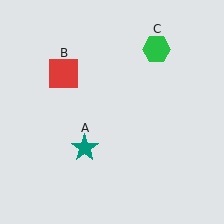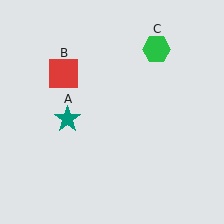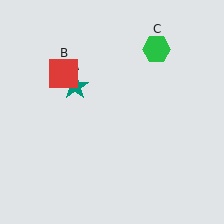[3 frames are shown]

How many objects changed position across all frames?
1 object changed position: teal star (object A).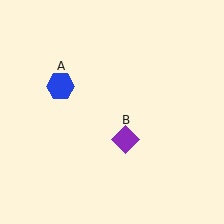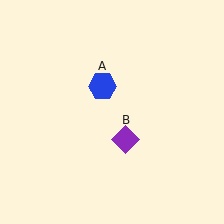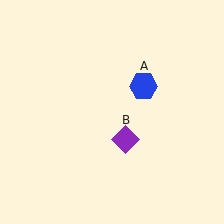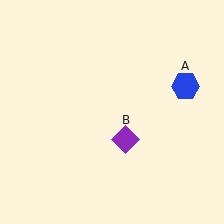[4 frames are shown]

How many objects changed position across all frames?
1 object changed position: blue hexagon (object A).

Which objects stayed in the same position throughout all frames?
Purple diamond (object B) remained stationary.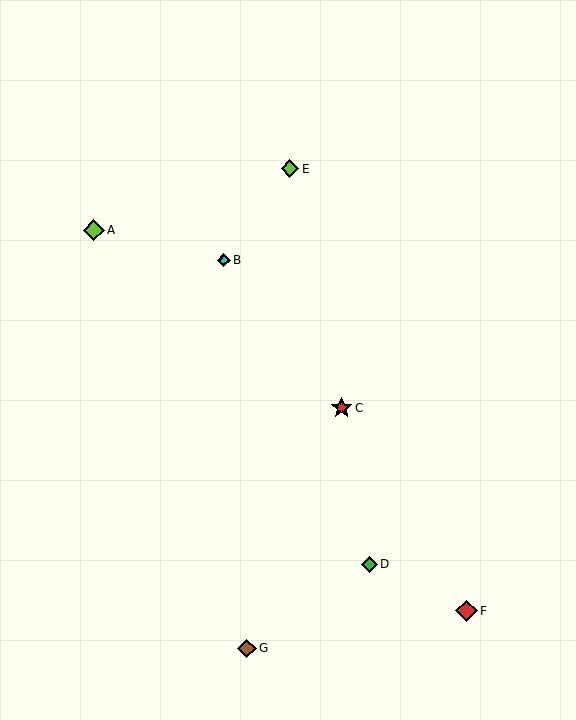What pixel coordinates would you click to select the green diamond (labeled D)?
Click at (369, 564) to select the green diamond D.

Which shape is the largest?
The red diamond (labeled F) is the largest.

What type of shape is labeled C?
Shape C is a red star.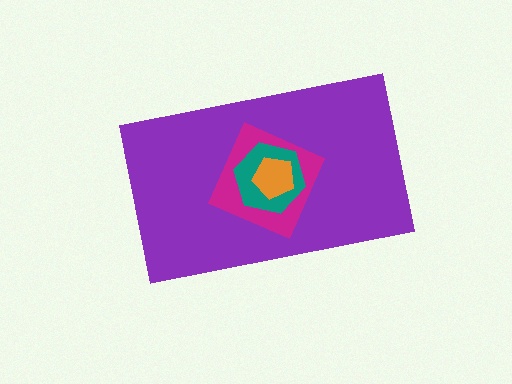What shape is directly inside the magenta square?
The teal hexagon.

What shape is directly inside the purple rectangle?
The magenta square.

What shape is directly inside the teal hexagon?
The orange pentagon.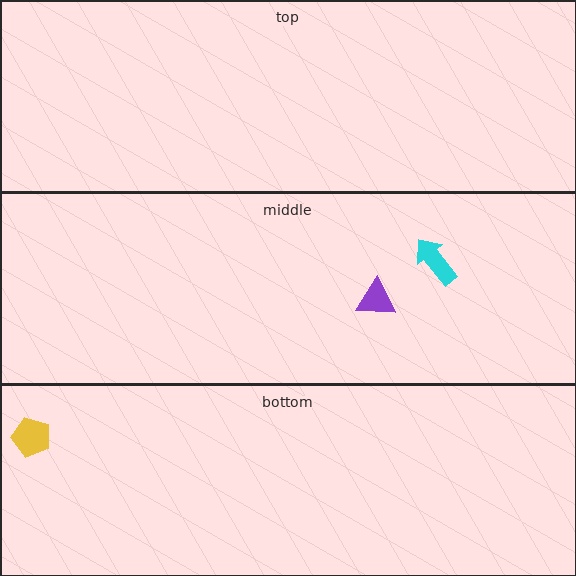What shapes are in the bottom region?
The yellow pentagon.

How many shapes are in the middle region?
2.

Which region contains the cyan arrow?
The middle region.